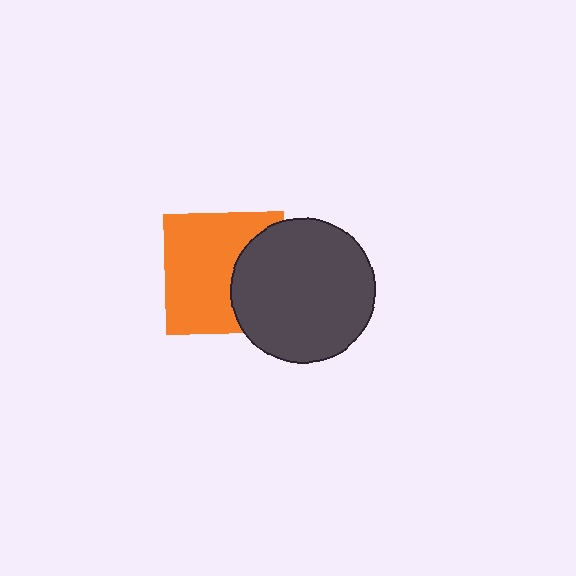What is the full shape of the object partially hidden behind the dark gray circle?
The partially hidden object is an orange square.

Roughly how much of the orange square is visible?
Most of it is visible (roughly 65%).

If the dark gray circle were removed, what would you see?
You would see the complete orange square.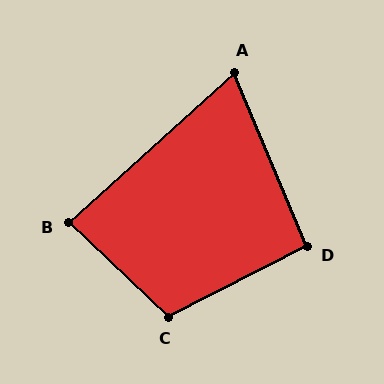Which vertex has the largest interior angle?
C, at approximately 110 degrees.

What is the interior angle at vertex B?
Approximately 85 degrees (approximately right).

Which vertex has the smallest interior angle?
A, at approximately 70 degrees.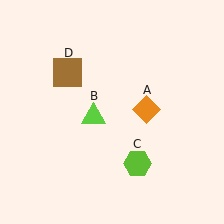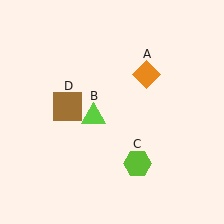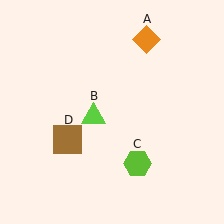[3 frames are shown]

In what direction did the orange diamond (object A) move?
The orange diamond (object A) moved up.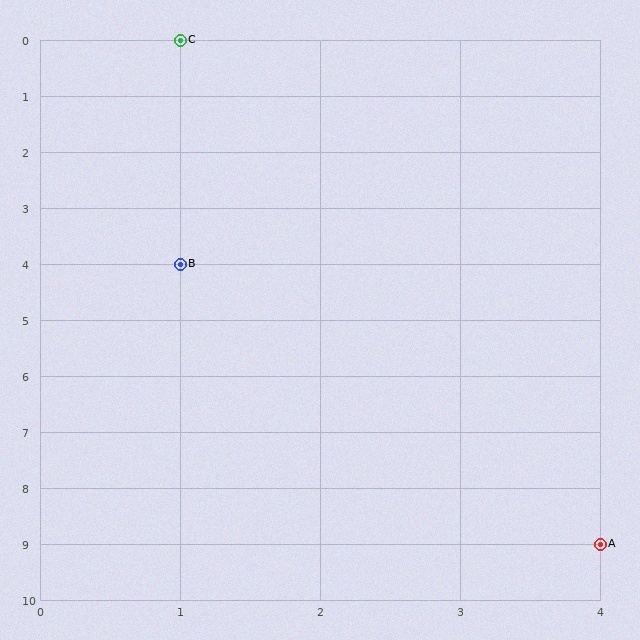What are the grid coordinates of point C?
Point C is at grid coordinates (1, 0).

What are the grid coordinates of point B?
Point B is at grid coordinates (1, 4).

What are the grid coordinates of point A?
Point A is at grid coordinates (4, 9).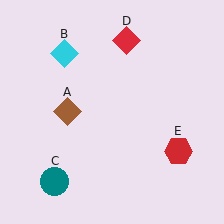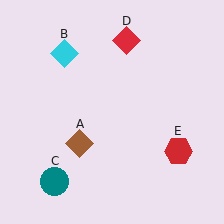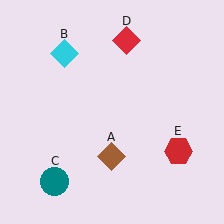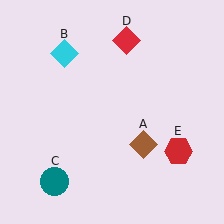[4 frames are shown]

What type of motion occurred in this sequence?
The brown diamond (object A) rotated counterclockwise around the center of the scene.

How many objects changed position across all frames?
1 object changed position: brown diamond (object A).